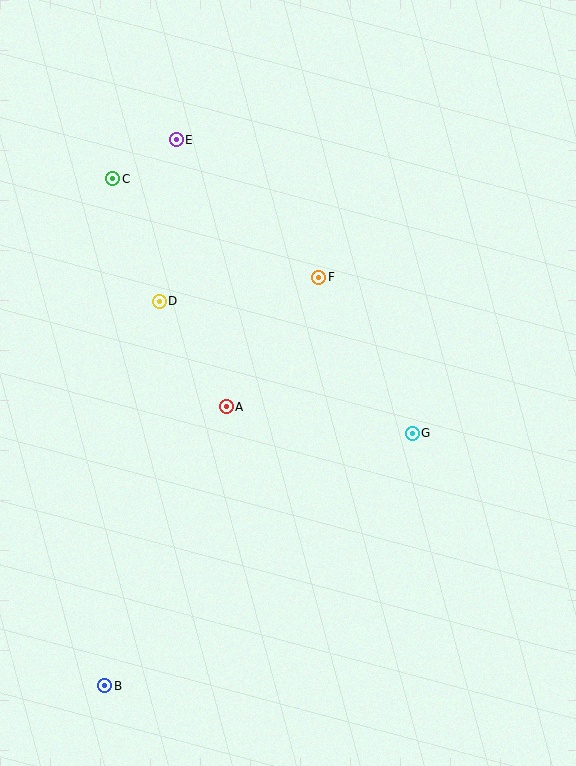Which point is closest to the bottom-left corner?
Point B is closest to the bottom-left corner.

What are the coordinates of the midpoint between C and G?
The midpoint between C and G is at (263, 306).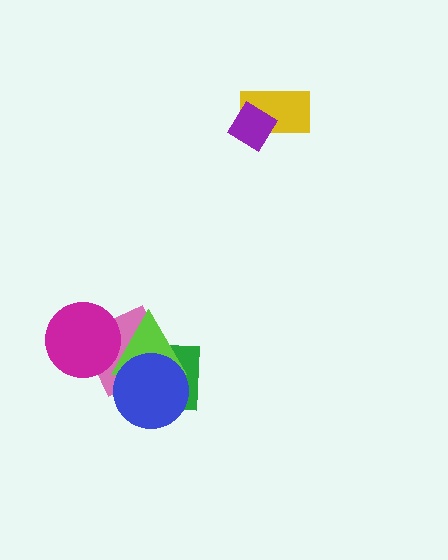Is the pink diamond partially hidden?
Yes, it is partially covered by another shape.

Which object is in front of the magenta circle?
The lime triangle is in front of the magenta circle.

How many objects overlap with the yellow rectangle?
1 object overlaps with the yellow rectangle.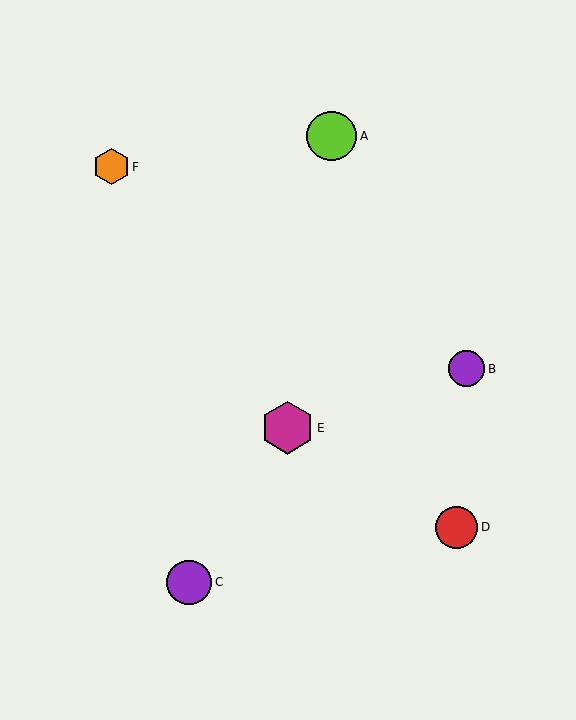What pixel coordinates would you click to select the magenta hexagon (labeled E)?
Click at (287, 428) to select the magenta hexagon E.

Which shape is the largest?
The magenta hexagon (labeled E) is the largest.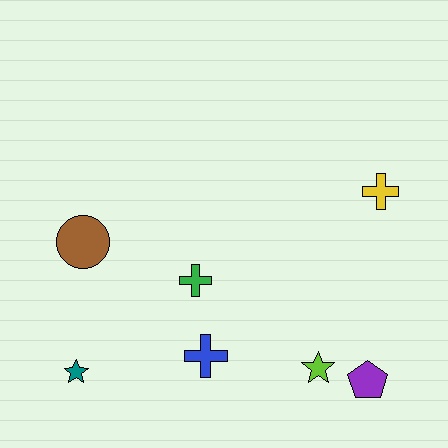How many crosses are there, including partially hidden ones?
There are 3 crosses.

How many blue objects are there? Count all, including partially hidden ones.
There is 1 blue object.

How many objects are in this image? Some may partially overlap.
There are 7 objects.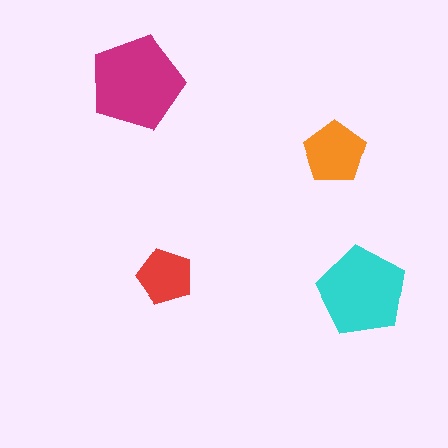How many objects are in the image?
There are 4 objects in the image.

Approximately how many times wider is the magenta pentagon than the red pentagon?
About 1.5 times wider.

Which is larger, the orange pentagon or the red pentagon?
The orange one.